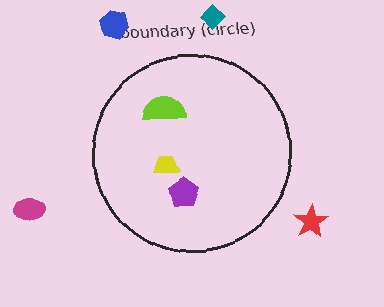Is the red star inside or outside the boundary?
Outside.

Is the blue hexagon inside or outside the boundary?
Outside.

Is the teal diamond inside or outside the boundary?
Outside.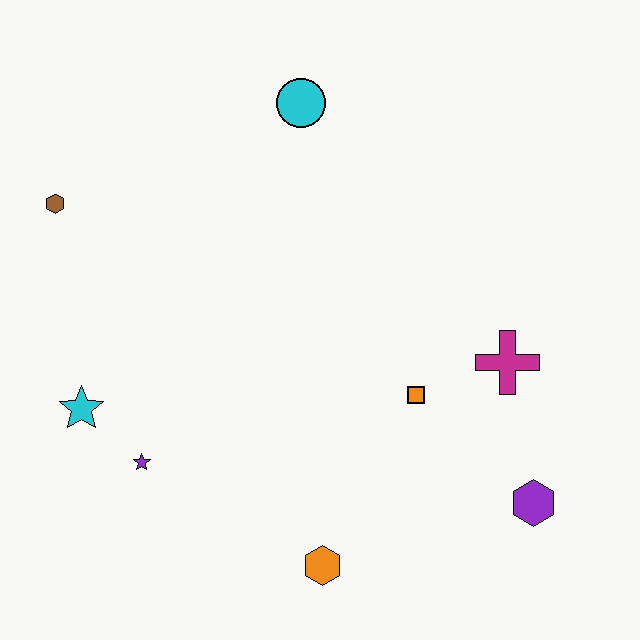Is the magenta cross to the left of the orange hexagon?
No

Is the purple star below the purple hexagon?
No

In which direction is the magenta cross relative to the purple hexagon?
The magenta cross is above the purple hexagon.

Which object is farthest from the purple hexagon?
The brown hexagon is farthest from the purple hexagon.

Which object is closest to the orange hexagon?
The orange square is closest to the orange hexagon.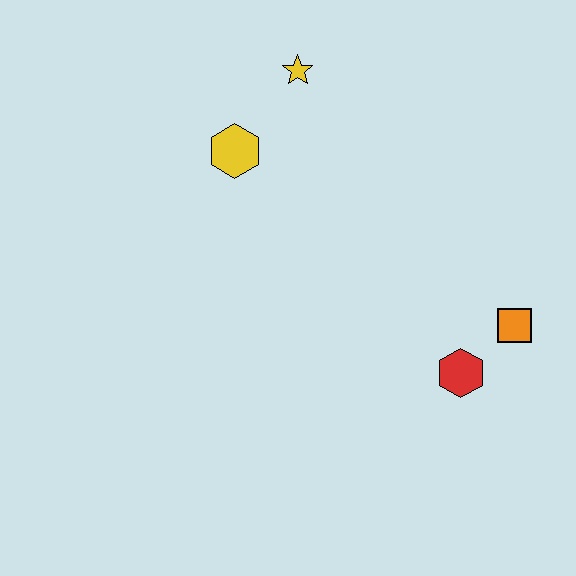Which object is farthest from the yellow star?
The red hexagon is farthest from the yellow star.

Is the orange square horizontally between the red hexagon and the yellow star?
No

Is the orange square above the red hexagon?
Yes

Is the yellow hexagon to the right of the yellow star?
No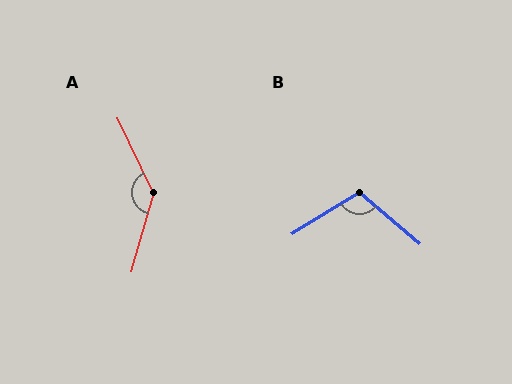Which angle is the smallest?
B, at approximately 108 degrees.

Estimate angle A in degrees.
Approximately 138 degrees.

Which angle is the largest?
A, at approximately 138 degrees.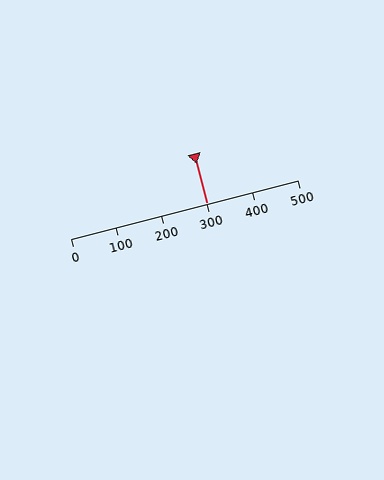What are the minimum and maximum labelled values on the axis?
The axis runs from 0 to 500.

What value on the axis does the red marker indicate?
The marker indicates approximately 300.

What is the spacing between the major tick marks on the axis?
The major ticks are spaced 100 apart.